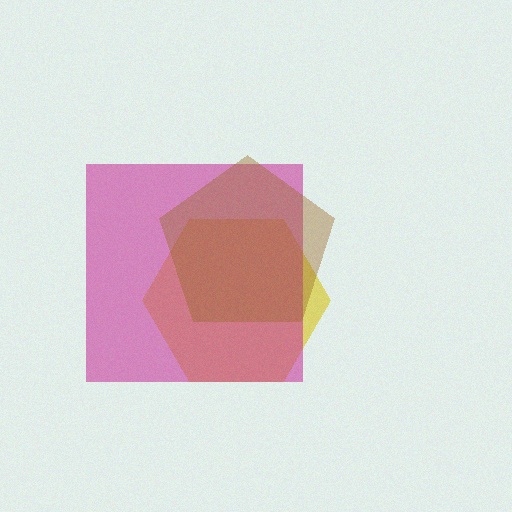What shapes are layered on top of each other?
The layered shapes are: a yellow hexagon, a magenta square, a brown pentagon.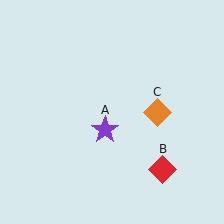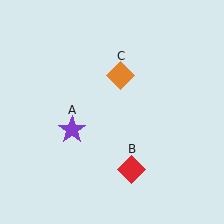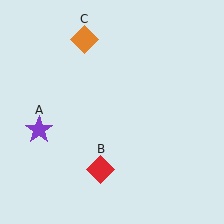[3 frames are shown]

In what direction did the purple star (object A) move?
The purple star (object A) moved left.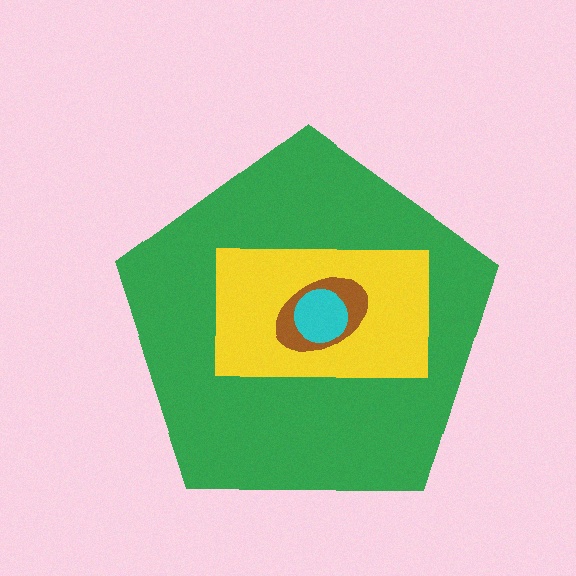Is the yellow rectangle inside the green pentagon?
Yes.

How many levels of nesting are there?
4.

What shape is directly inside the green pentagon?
The yellow rectangle.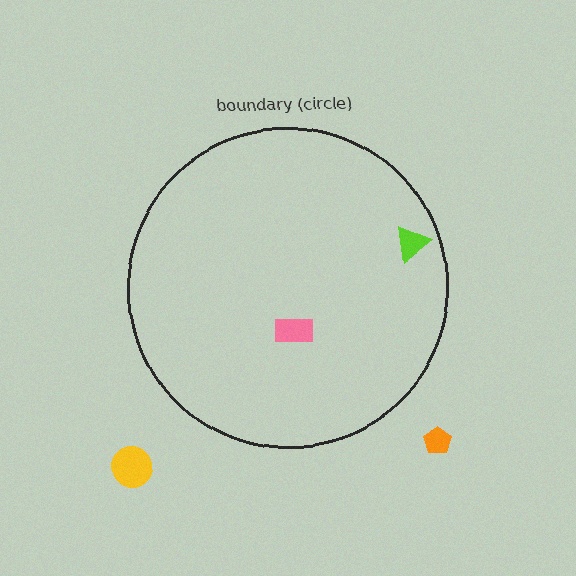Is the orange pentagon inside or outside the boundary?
Outside.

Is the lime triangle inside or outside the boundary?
Inside.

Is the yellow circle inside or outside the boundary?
Outside.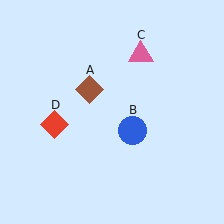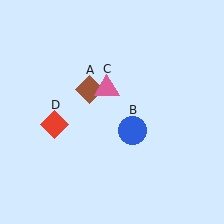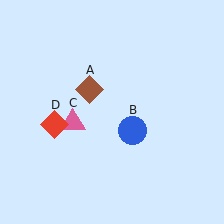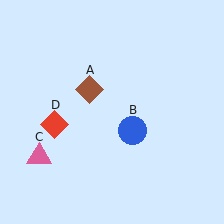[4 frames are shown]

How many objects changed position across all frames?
1 object changed position: pink triangle (object C).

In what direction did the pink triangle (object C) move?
The pink triangle (object C) moved down and to the left.